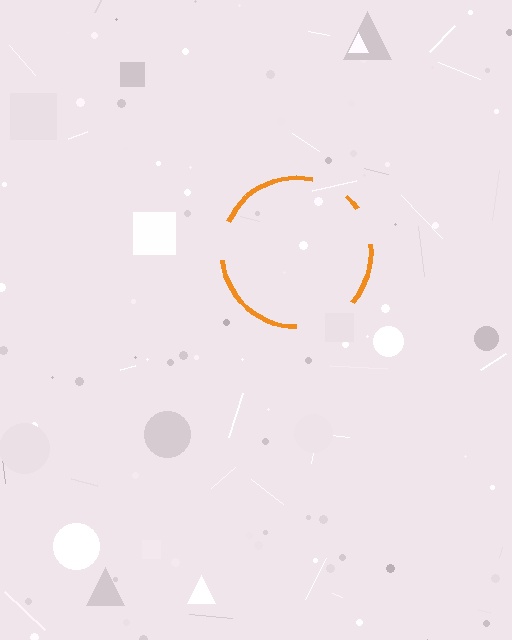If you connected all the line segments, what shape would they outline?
They would outline a circle.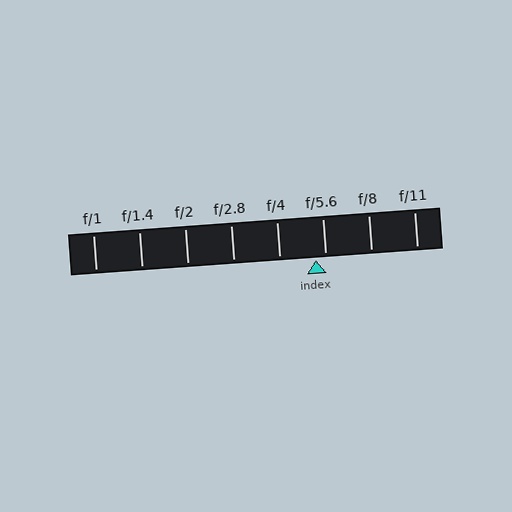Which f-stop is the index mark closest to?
The index mark is closest to f/5.6.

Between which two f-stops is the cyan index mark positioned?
The index mark is between f/4 and f/5.6.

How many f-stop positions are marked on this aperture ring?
There are 8 f-stop positions marked.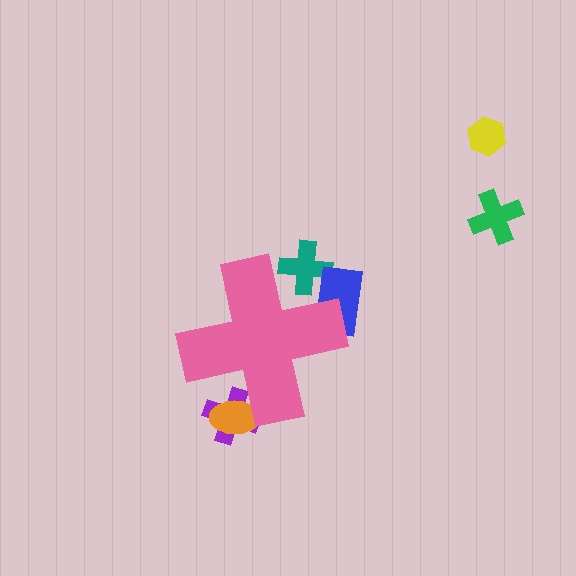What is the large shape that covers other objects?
A pink cross.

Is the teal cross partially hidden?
Yes, the teal cross is partially hidden behind the pink cross.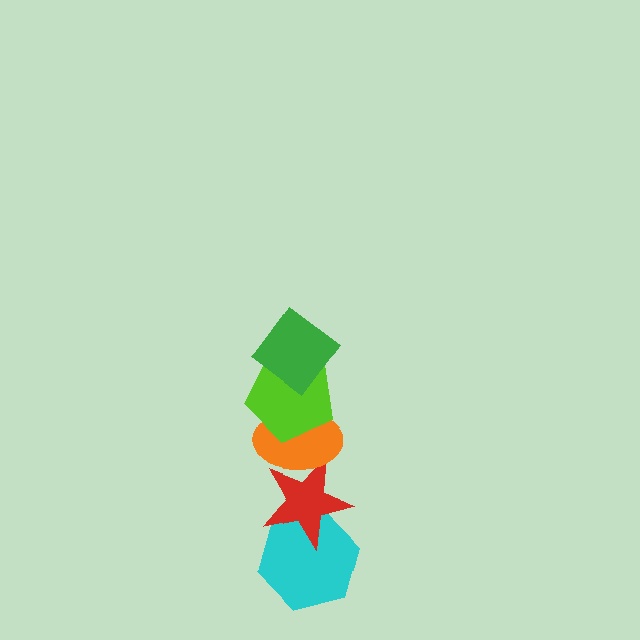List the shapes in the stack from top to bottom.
From top to bottom: the green diamond, the lime pentagon, the orange ellipse, the red star, the cyan hexagon.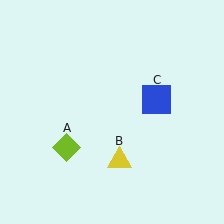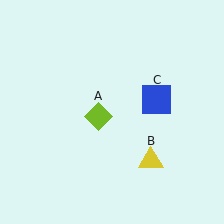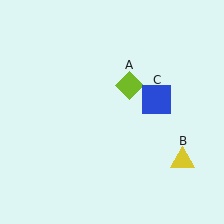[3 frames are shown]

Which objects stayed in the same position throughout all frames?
Blue square (object C) remained stationary.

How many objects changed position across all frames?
2 objects changed position: lime diamond (object A), yellow triangle (object B).